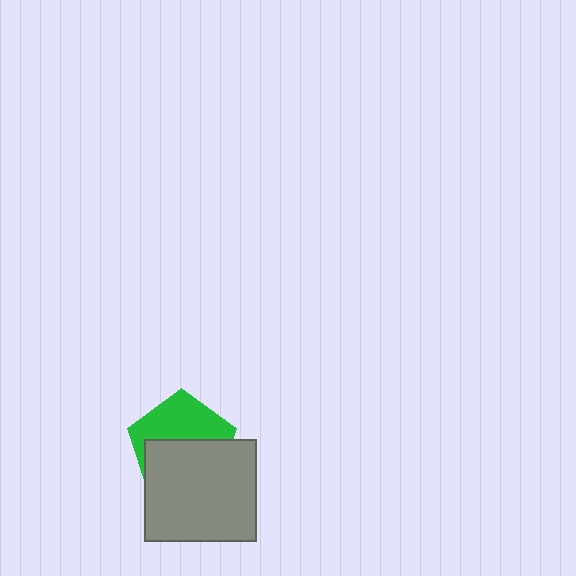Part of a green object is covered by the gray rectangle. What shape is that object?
It is a pentagon.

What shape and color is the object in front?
The object in front is a gray rectangle.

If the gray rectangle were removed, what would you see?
You would see the complete green pentagon.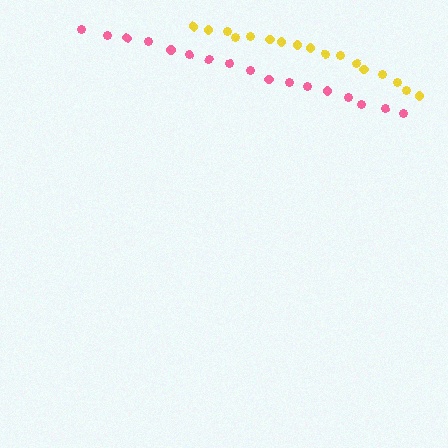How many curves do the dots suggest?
There are 2 distinct paths.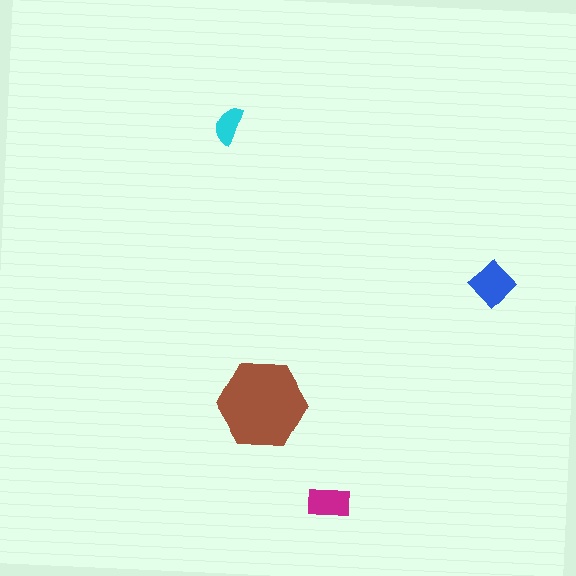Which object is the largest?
The brown hexagon.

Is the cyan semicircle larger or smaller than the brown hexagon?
Smaller.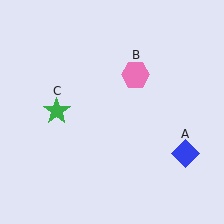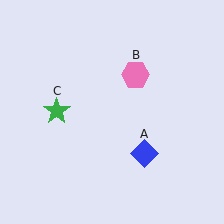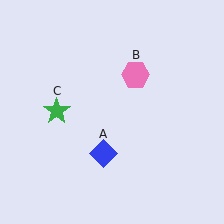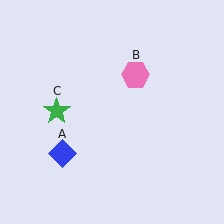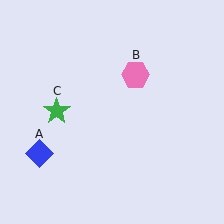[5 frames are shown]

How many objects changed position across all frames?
1 object changed position: blue diamond (object A).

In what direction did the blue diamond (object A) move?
The blue diamond (object A) moved left.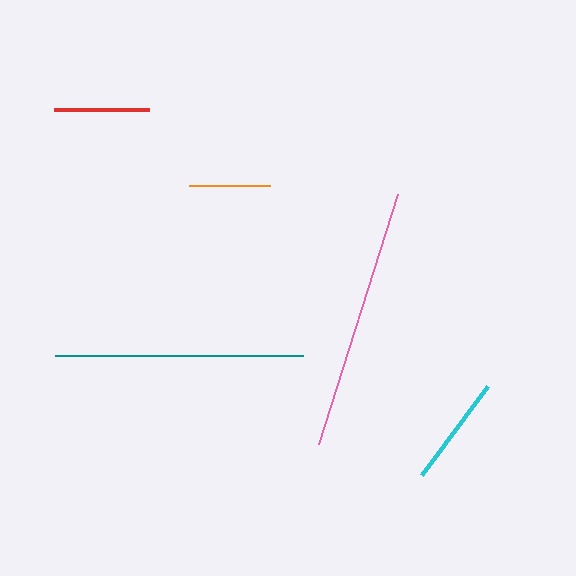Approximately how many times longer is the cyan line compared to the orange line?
The cyan line is approximately 1.4 times the length of the orange line.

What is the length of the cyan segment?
The cyan segment is approximately 111 pixels long.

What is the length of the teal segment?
The teal segment is approximately 248 pixels long.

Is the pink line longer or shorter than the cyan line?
The pink line is longer than the cyan line.